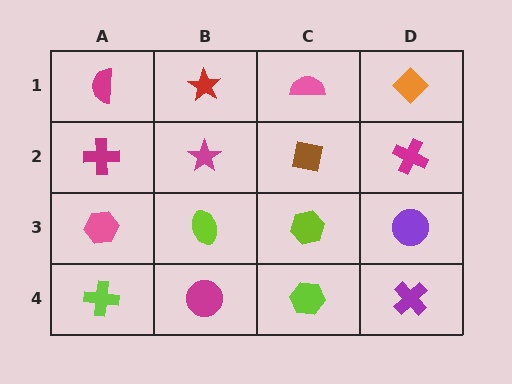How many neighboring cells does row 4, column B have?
3.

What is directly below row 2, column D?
A purple circle.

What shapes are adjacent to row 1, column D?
A magenta cross (row 2, column D), a pink semicircle (row 1, column C).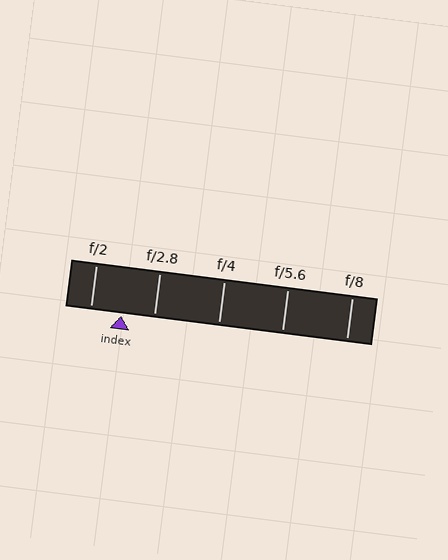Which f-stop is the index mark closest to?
The index mark is closest to f/2.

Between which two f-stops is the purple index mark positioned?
The index mark is between f/2 and f/2.8.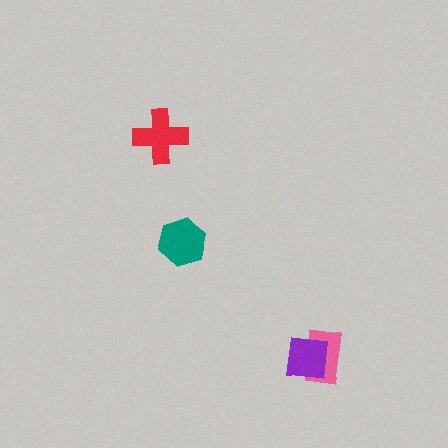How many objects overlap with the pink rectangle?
1 object overlaps with the pink rectangle.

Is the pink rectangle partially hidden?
Yes, it is partially covered by another shape.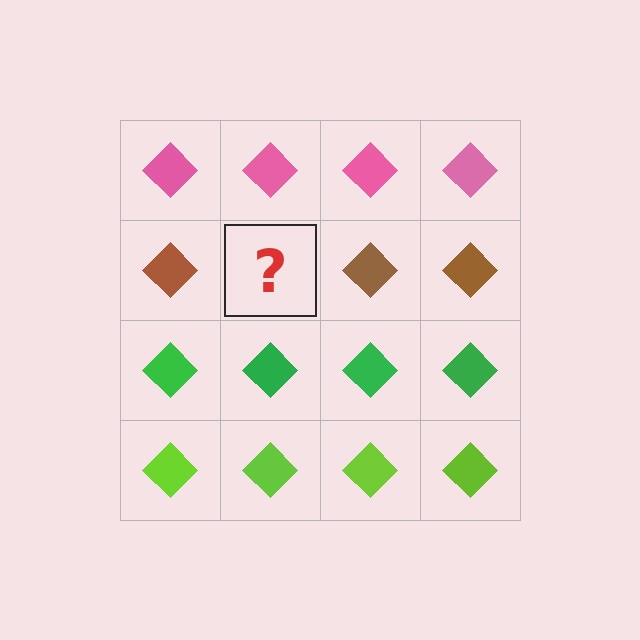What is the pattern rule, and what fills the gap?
The rule is that each row has a consistent color. The gap should be filled with a brown diamond.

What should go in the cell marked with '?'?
The missing cell should contain a brown diamond.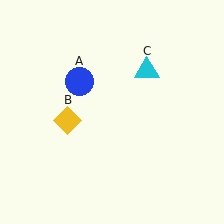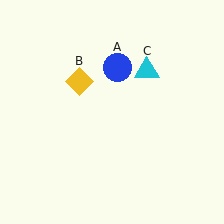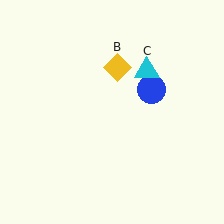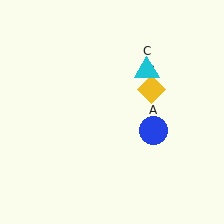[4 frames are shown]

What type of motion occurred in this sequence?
The blue circle (object A), yellow diamond (object B) rotated clockwise around the center of the scene.